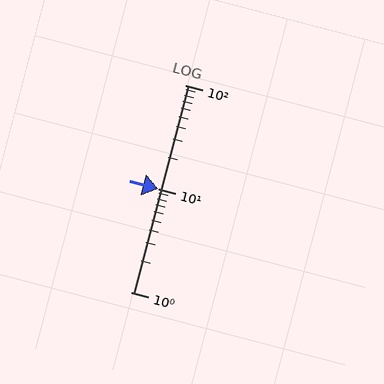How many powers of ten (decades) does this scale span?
The scale spans 2 decades, from 1 to 100.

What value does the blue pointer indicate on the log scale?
The pointer indicates approximately 10.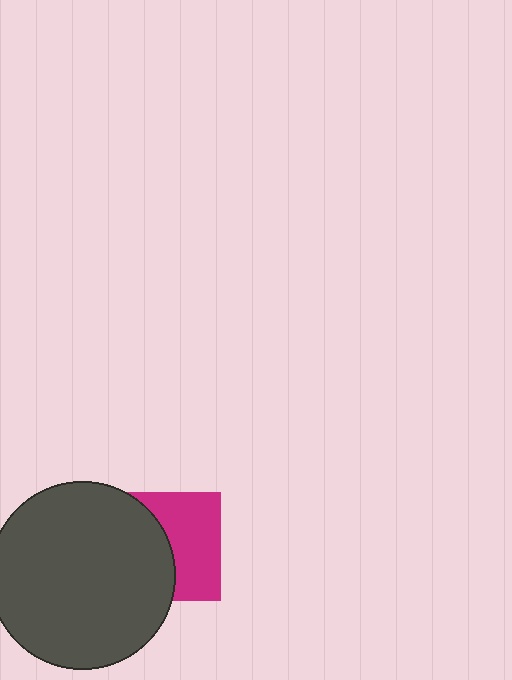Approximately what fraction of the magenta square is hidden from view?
Roughly 48% of the magenta square is hidden behind the dark gray circle.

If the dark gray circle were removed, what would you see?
You would see the complete magenta square.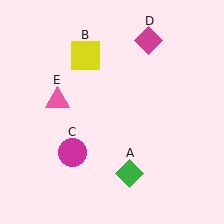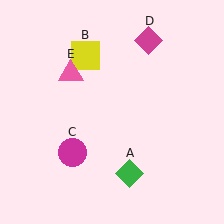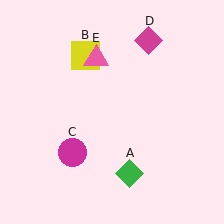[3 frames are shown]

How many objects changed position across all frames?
1 object changed position: pink triangle (object E).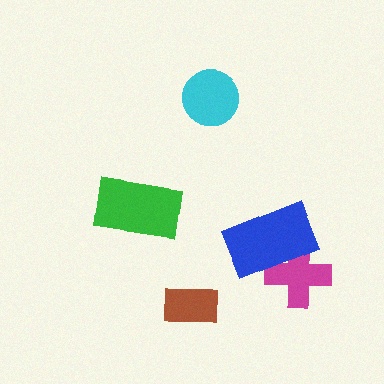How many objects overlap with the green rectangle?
0 objects overlap with the green rectangle.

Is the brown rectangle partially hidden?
No, no other shape covers it.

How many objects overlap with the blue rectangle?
1 object overlaps with the blue rectangle.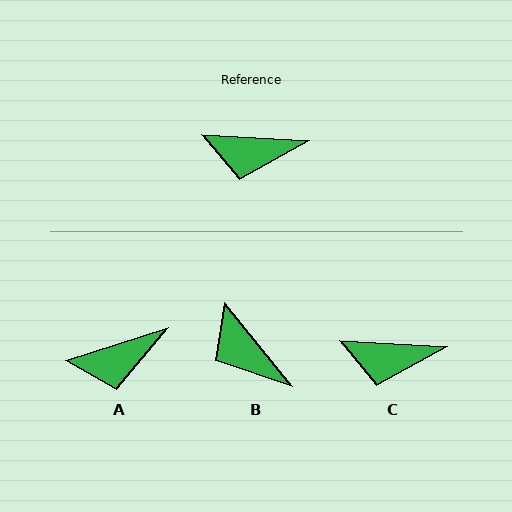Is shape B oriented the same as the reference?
No, it is off by about 48 degrees.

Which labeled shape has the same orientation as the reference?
C.